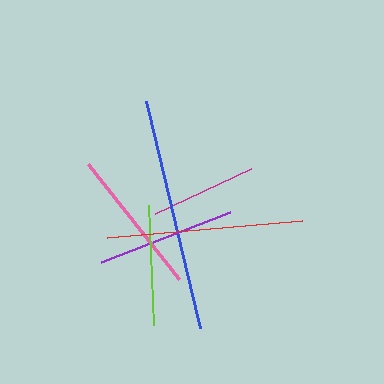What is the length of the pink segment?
The pink segment is approximately 146 pixels long.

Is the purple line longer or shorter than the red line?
The red line is longer than the purple line.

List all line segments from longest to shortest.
From longest to shortest: blue, red, pink, purple, lime, magenta.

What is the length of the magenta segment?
The magenta segment is approximately 107 pixels long.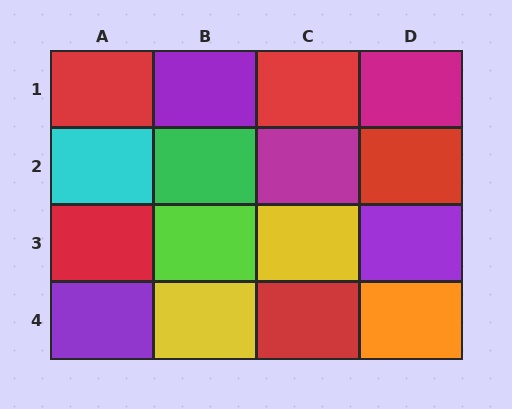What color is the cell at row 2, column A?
Cyan.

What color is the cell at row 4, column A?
Purple.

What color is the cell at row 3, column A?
Red.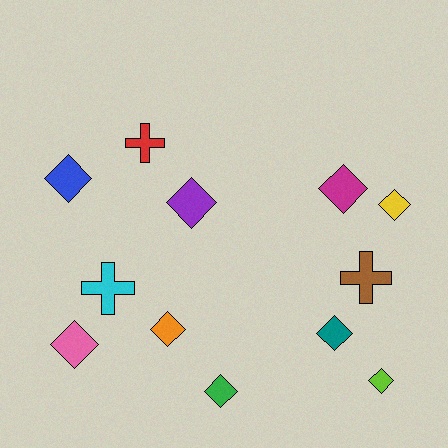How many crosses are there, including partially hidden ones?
There are 3 crosses.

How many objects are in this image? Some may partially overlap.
There are 12 objects.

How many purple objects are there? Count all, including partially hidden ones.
There is 1 purple object.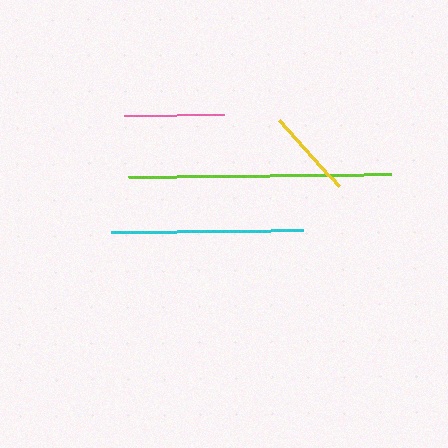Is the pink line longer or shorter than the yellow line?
The pink line is longer than the yellow line.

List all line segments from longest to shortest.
From longest to shortest: lime, cyan, pink, yellow.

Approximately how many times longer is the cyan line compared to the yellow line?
The cyan line is approximately 2.2 times the length of the yellow line.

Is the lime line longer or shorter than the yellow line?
The lime line is longer than the yellow line.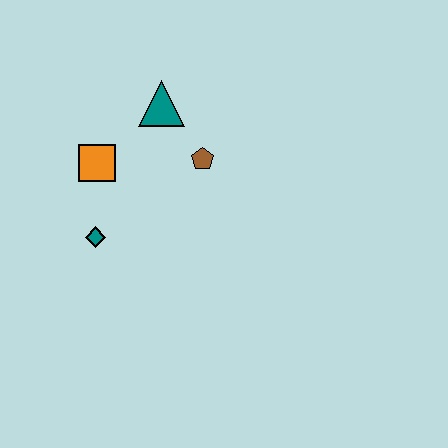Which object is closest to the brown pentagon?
The teal triangle is closest to the brown pentagon.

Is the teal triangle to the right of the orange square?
Yes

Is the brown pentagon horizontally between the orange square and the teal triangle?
No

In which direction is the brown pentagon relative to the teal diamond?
The brown pentagon is to the right of the teal diamond.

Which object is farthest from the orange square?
The brown pentagon is farthest from the orange square.